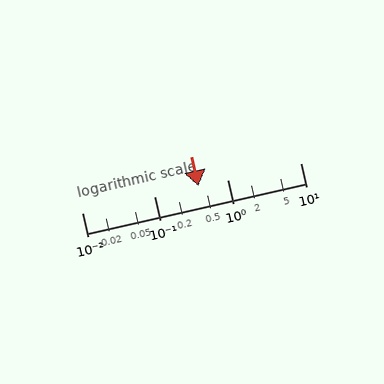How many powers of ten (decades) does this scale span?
The scale spans 3 decades, from 0.01 to 10.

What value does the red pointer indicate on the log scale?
The pointer indicates approximately 0.4.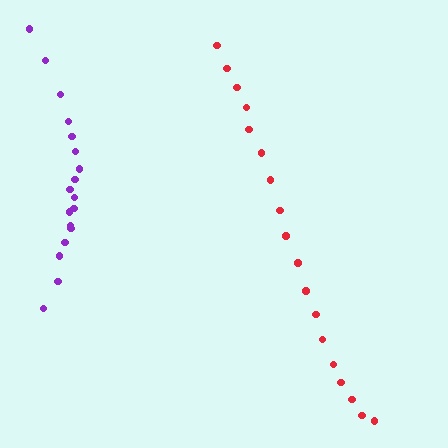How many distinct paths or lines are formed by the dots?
There are 2 distinct paths.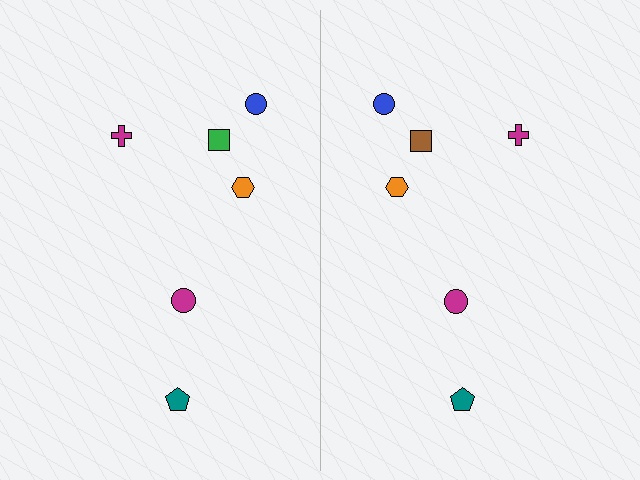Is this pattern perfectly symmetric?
No, the pattern is not perfectly symmetric. The brown square on the right side breaks the symmetry — its mirror counterpart is green.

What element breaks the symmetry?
The brown square on the right side breaks the symmetry — its mirror counterpart is green.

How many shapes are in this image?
There are 12 shapes in this image.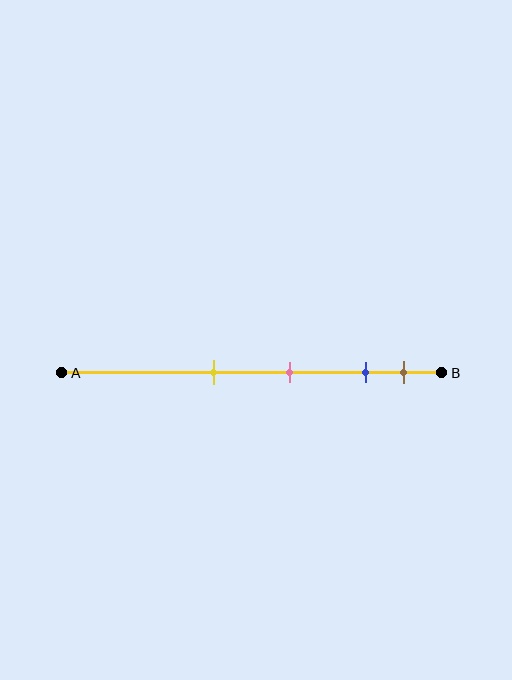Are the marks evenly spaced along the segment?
No, the marks are not evenly spaced.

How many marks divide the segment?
There are 4 marks dividing the segment.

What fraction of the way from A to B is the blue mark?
The blue mark is approximately 80% (0.8) of the way from A to B.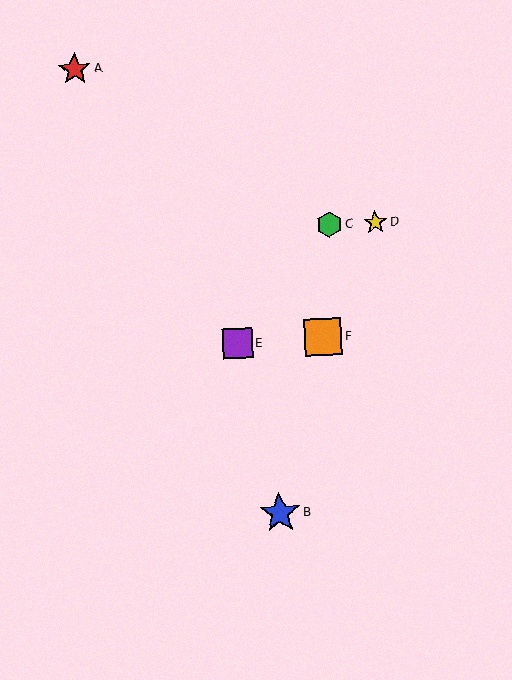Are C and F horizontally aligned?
No, C is at y≈225 and F is at y≈337.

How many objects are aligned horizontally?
2 objects (C, D) are aligned horizontally.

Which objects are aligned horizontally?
Objects C, D are aligned horizontally.